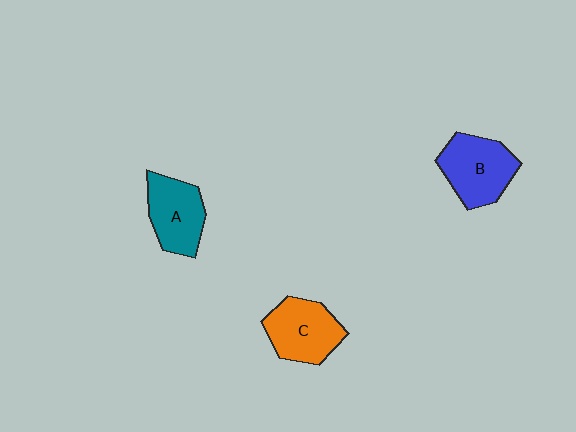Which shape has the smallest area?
Shape A (teal).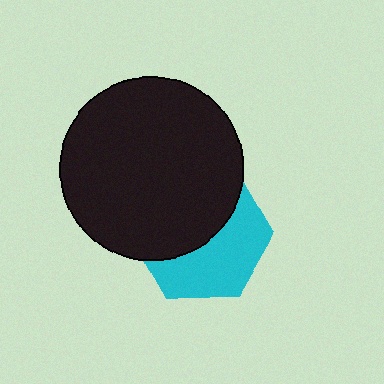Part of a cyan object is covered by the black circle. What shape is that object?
It is a hexagon.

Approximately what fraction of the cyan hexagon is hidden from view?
Roughly 52% of the cyan hexagon is hidden behind the black circle.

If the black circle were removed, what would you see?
You would see the complete cyan hexagon.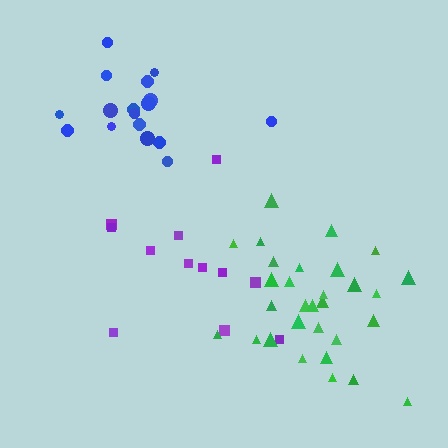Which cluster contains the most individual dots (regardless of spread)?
Green (30).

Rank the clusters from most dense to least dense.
blue, green, purple.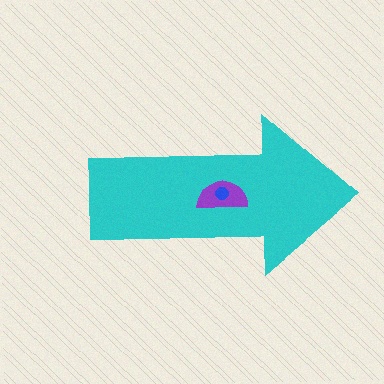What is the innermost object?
The blue circle.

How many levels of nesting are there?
3.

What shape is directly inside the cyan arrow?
The purple semicircle.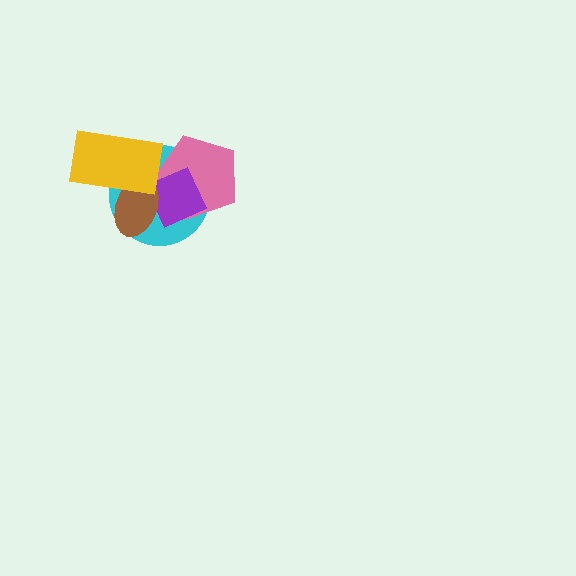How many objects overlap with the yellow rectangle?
2 objects overlap with the yellow rectangle.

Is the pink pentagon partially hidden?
Yes, it is partially covered by another shape.